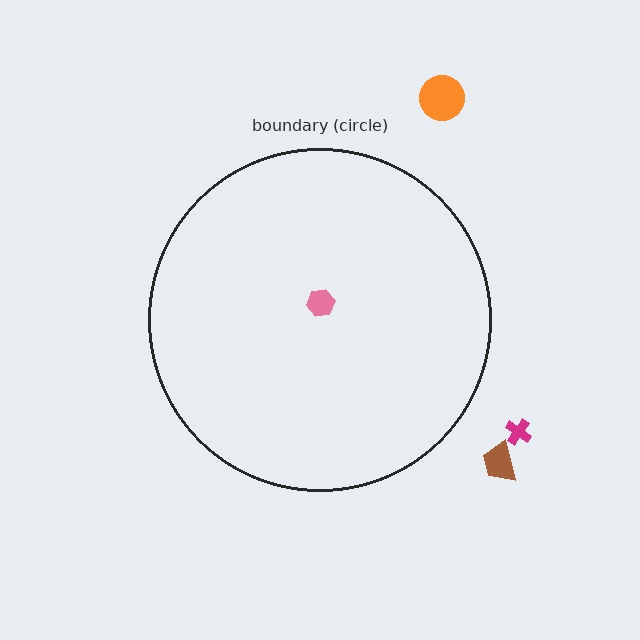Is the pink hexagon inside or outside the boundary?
Inside.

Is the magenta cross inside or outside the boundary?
Outside.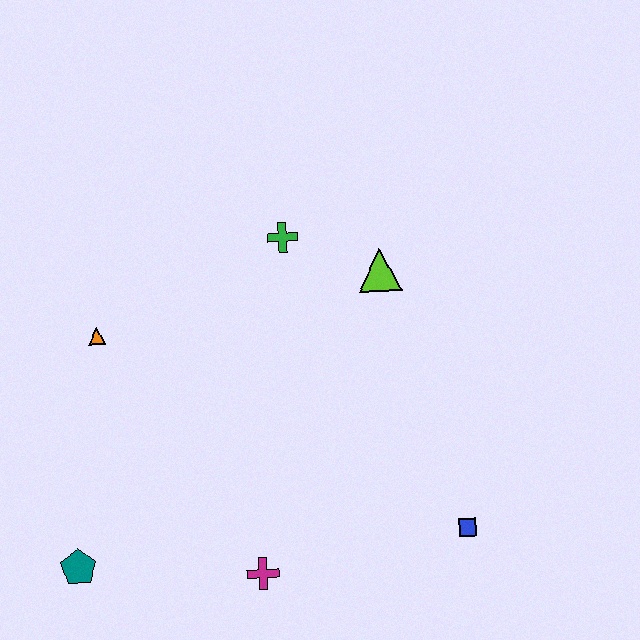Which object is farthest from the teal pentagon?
The lime triangle is farthest from the teal pentagon.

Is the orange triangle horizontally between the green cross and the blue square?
No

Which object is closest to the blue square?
The magenta cross is closest to the blue square.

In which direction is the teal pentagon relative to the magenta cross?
The teal pentagon is to the left of the magenta cross.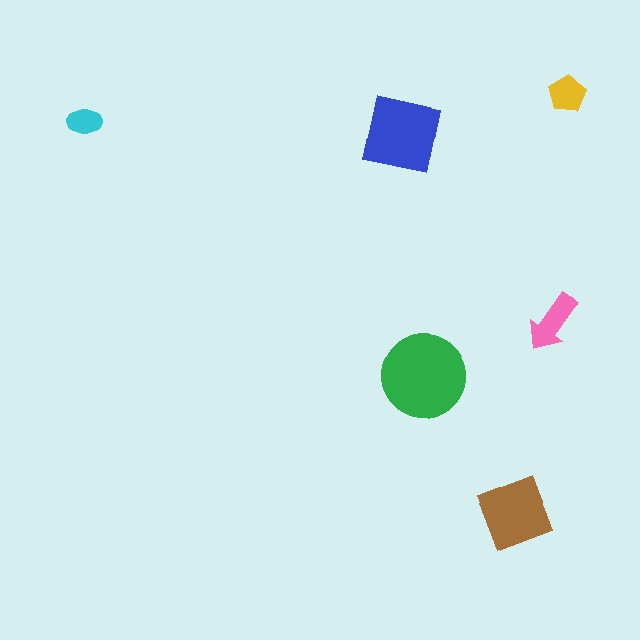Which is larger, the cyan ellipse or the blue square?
The blue square.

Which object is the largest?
The green circle.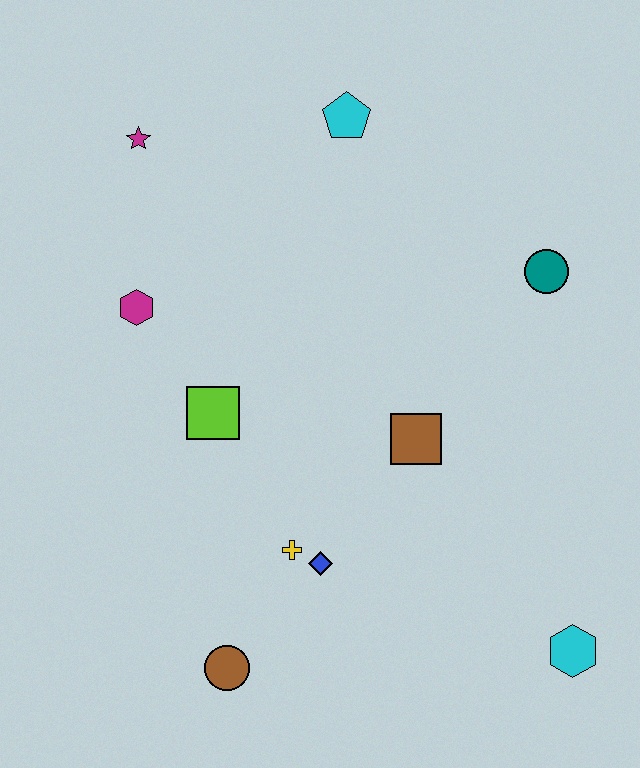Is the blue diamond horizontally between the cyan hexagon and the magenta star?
Yes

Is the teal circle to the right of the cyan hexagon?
No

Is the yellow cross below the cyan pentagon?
Yes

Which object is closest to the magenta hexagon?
The lime square is closest to the magenta hexagon.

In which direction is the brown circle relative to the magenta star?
The brown circle is below the magenta star.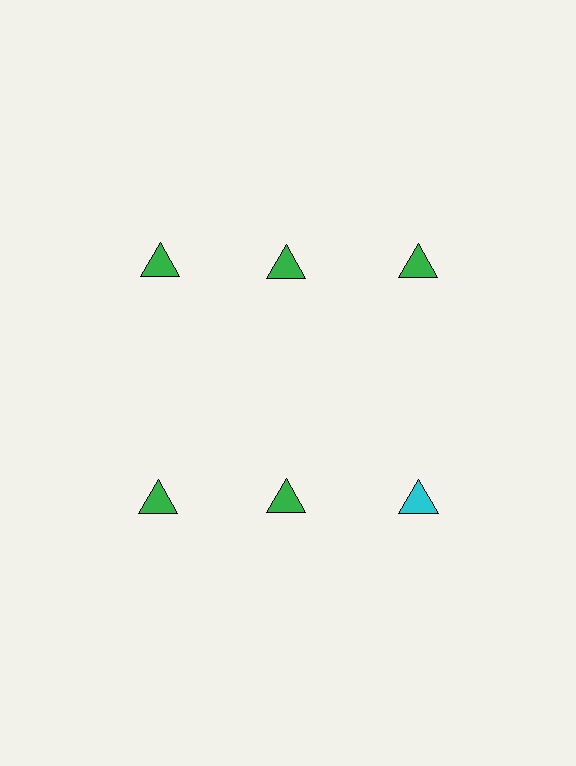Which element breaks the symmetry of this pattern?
The cyan triangle in the second row, center column breaks the symmetry. All other shapes are green triangles.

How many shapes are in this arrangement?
There are 6 shapes arranged in a grid pattern.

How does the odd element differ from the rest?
It has a different color: cyan instead of green.